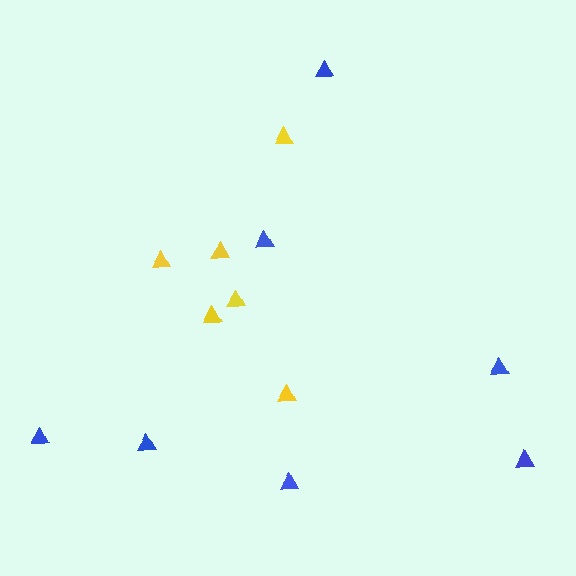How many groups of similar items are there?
There are 2 groups: one group of yellow triangles (6) and one group of blue triangles (7).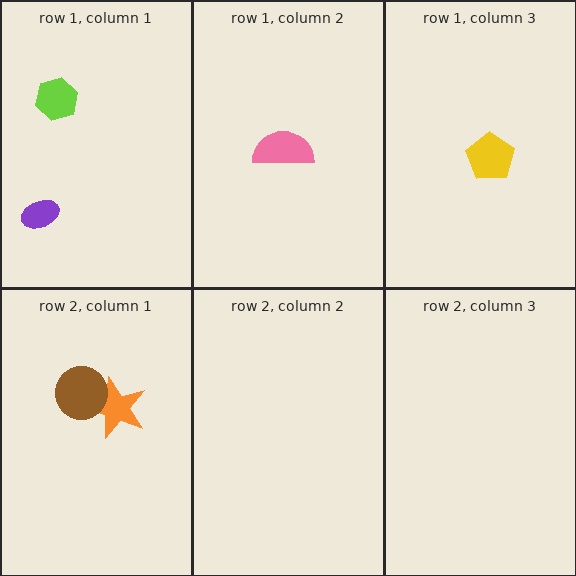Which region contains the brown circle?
The row 2, column 1 region.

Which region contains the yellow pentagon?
The row 1, column 3 region.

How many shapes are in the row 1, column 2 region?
1.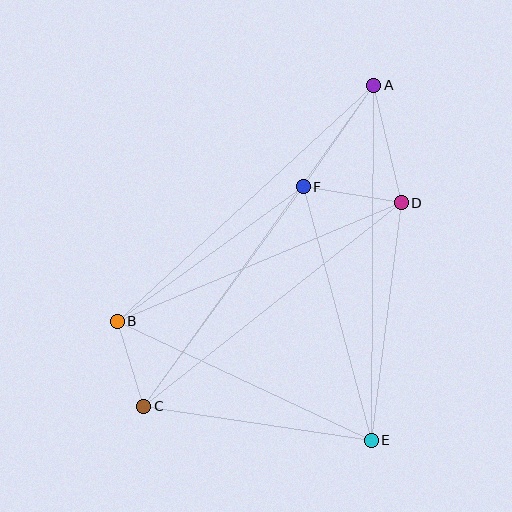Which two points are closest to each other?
Points B and C are closest to each other.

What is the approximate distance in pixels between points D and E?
The distance between D and E is approximately 240 pixels.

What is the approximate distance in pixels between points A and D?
The distance between A and D is approximately 121 pixels.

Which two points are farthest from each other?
Points A and C are farthest from each other.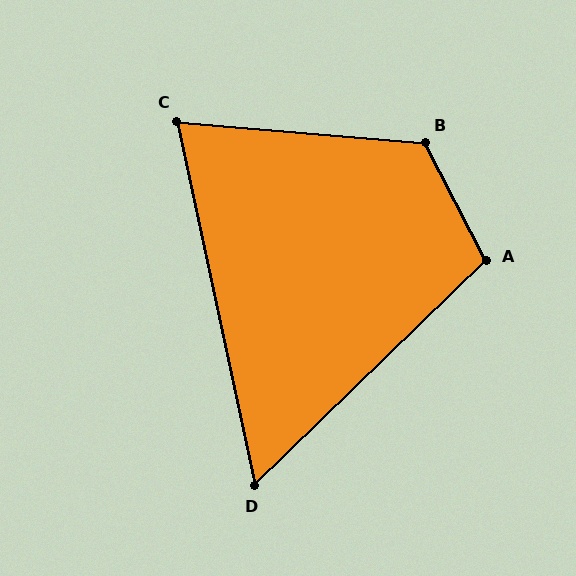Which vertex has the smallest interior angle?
D, at approximately 58 degrees.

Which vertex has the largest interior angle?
B, at approximately 122 degrees.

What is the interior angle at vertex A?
Approximately 107 degrees (obtuse).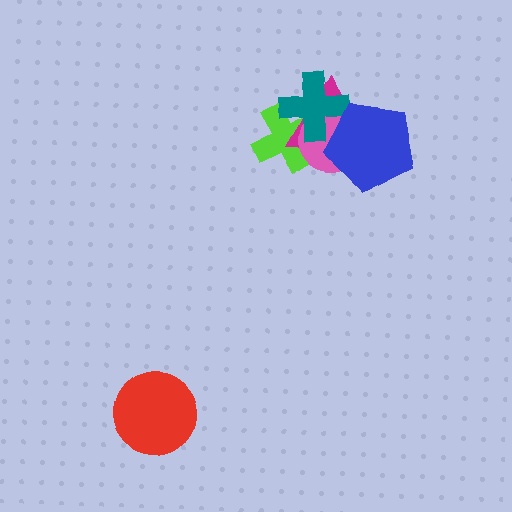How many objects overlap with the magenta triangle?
4 objects overlap with the magenta triangle.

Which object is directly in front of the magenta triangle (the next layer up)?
The pink circle is directly in front of the magenta triangle.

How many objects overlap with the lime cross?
3 objects overlap with the lime cross.